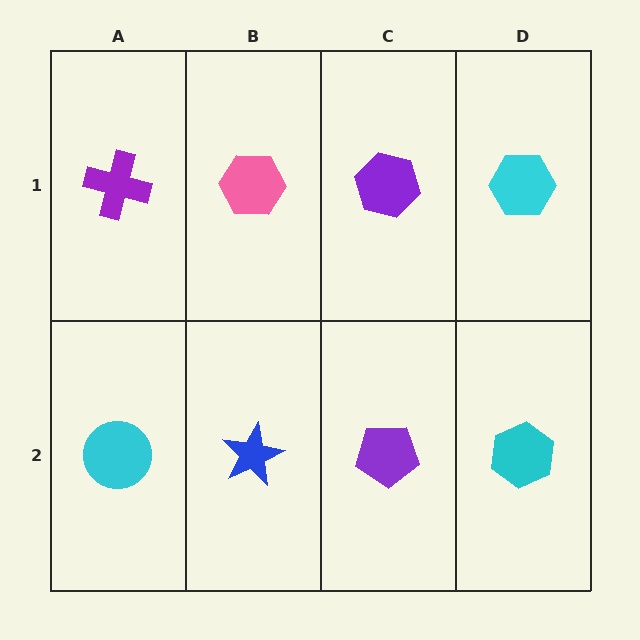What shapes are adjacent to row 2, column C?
A purple hexagon (row 1, column C), a blue star (row 2, column B), a cyan hexagon (row 2, column D).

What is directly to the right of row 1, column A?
A pink hexagon.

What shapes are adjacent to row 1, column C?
A purple pentagon (row 2, column C), a pink hexagon (row 1, column B), a cyan hexagon (row 1, column D).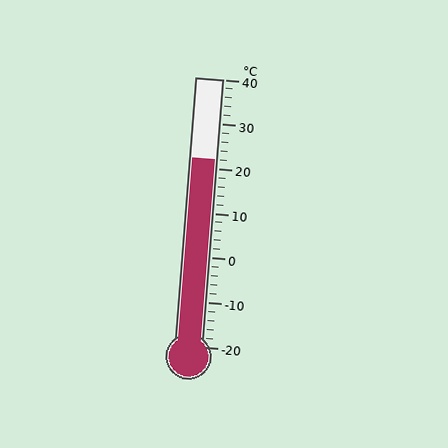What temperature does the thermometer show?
The thermometer shows approximately 22°C.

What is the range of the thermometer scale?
The thermometer scale ranges from -20°C to 40°C.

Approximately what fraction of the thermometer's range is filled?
The thermometer is filled to approximately 70% of its range.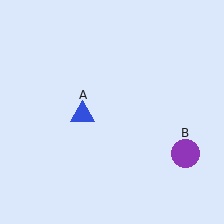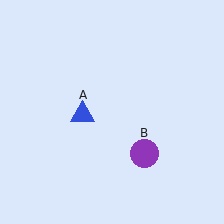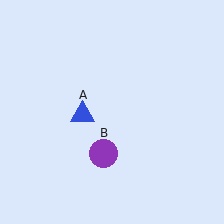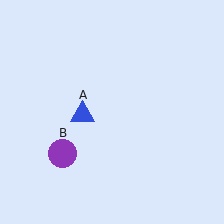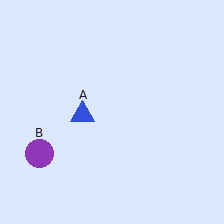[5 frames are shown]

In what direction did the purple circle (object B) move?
The purple circle (object B) moved left.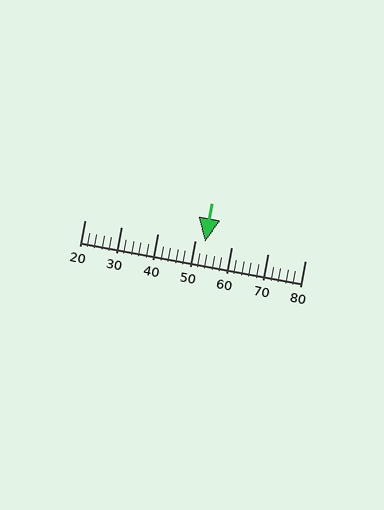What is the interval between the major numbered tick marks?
The major tick marks are spaced 10 units apart.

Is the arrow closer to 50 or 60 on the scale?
The arrow is closer to 50.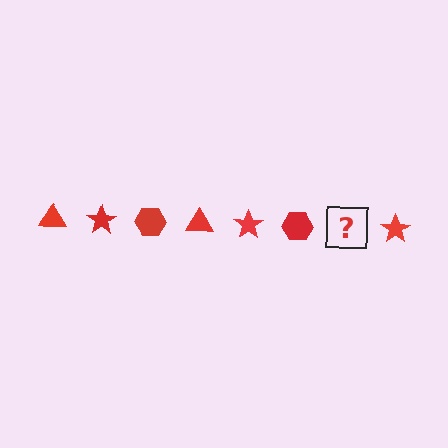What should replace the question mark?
The question mark should be replaced with a red triangle.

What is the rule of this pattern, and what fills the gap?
The rule is that the pattern cycles through triangle, star, hexagon shapes in red. The gap should be filled with a red triangle.